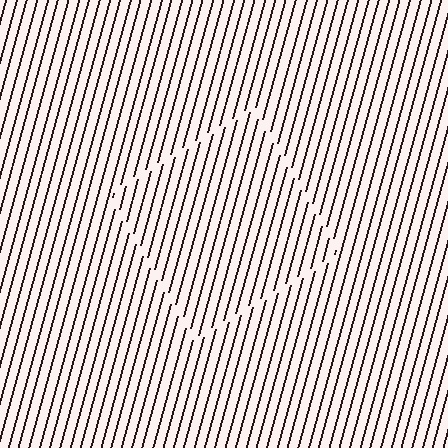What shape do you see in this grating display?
An illusory square. The interior of the shape contains the same grating, shifted by half a period — the contour is defined by the phase discontinuity where line-ends from the inner and outer gratings abut.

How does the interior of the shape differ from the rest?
The interior of the shape contains the same grating, shifted by half a period — the contour is defined by the phase discontinuity where line-ends from the inner and outer gratings abut.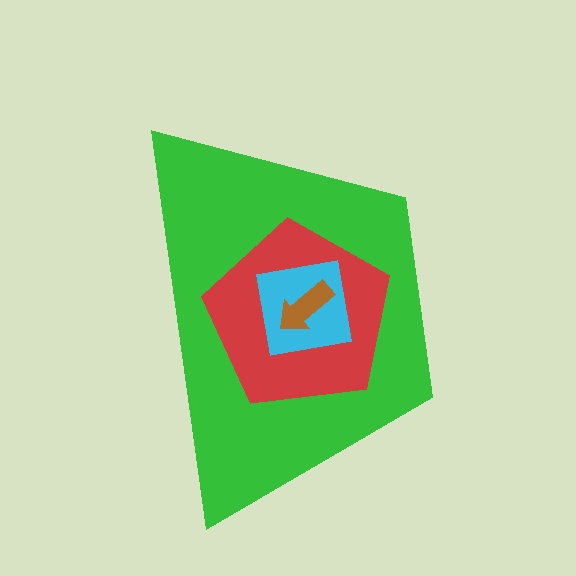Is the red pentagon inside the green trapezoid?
Yes.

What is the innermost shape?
The brown arrow.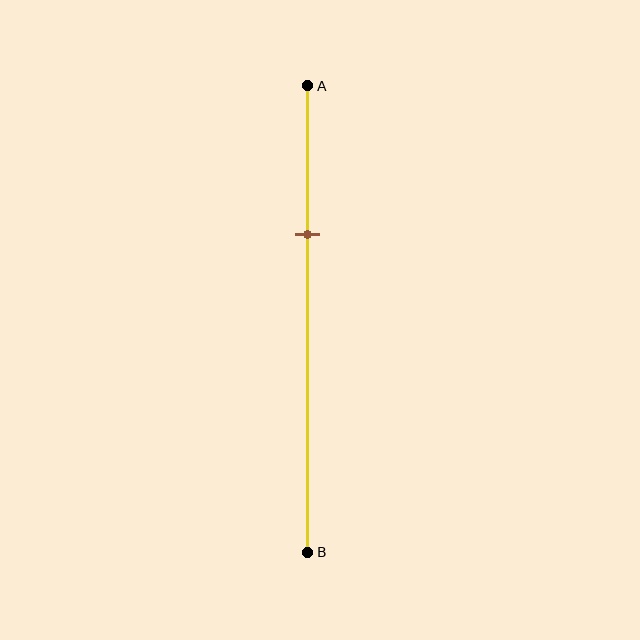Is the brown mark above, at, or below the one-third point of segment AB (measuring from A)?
The brown mark is approximately at the one-third point of segment AB.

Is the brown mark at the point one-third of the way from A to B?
Yes, the mark is approximately at the one-third point.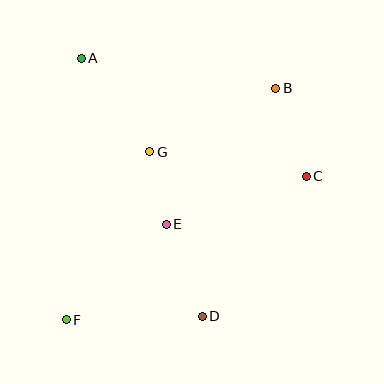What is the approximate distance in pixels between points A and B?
The distance between A and B is approximately 197 pixels.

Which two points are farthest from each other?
Points B and F are farthest from each other.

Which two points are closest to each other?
Points E and G are closest to each other.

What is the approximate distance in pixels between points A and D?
The distance between A and D is approximately 285 pixels.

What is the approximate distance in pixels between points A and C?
The distance between A and C is approximately 254 pixels.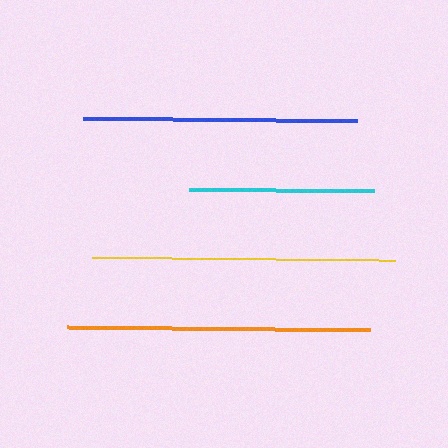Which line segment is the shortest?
The cyan line is the shortest at approximately 184 pixels.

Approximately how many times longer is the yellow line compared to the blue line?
The yellow line is approximately 1.1 times the length of the blue line.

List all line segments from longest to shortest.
From longest to shortest: orange, yellow, blue, cyan.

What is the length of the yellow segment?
The yellow segment is approximately 303 pixels long.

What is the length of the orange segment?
The orange segment is approximately 304 pixels long.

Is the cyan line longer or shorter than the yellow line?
The yellow line is longer than the cyan line.